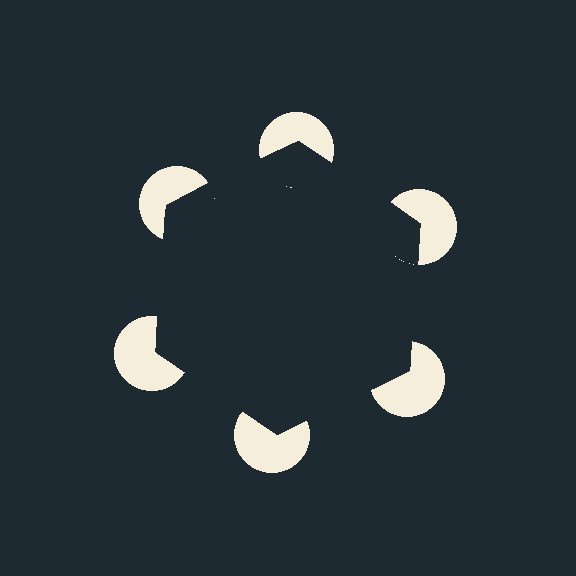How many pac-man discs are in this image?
There are 6 — one at each vertex of the illusory hexagon.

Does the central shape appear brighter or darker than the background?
It typically appears slightly darker than the background, even though no actual brightness change is drawn.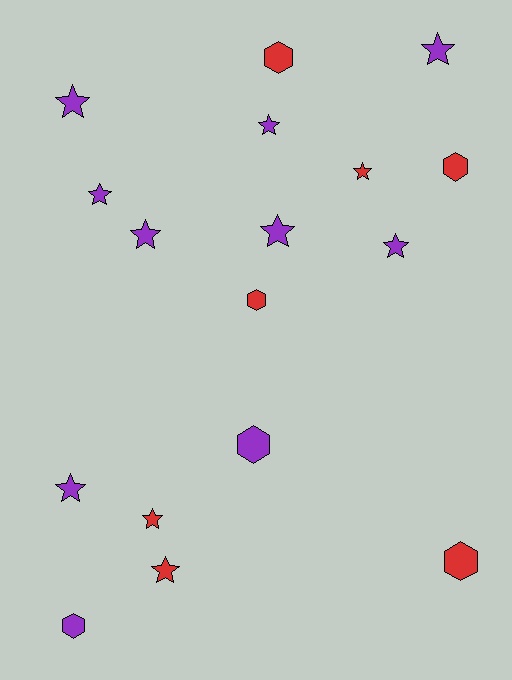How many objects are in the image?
There are 17 objects.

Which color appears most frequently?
Purple, with 10 objects.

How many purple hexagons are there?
There are 2 purple hexagons.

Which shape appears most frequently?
Star, with 11 objects.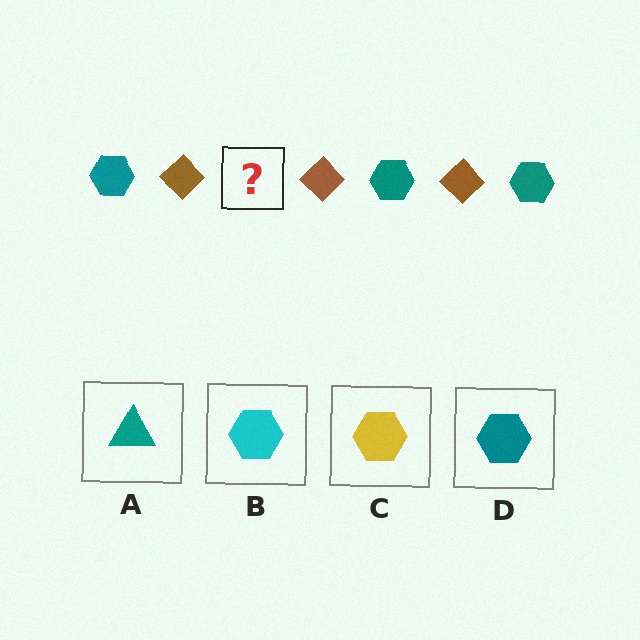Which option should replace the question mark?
Option D.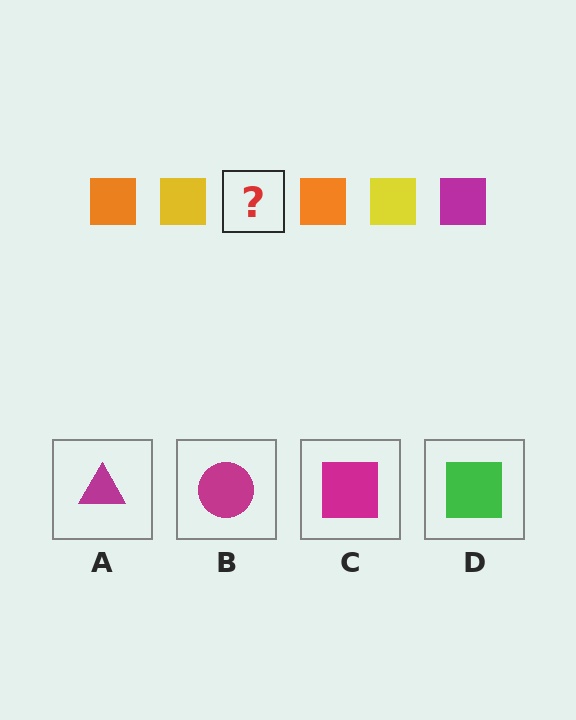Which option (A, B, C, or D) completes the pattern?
C.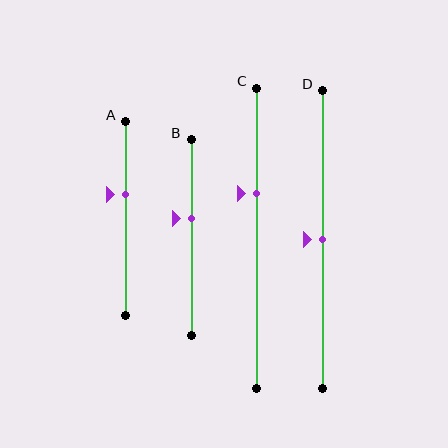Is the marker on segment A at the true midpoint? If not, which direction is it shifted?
No, the marker on segment A is shifted upward by about 12% of the segment length.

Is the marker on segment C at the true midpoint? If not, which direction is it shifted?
No, the marker on segment C is shifted upward by about 15% of the segment length.